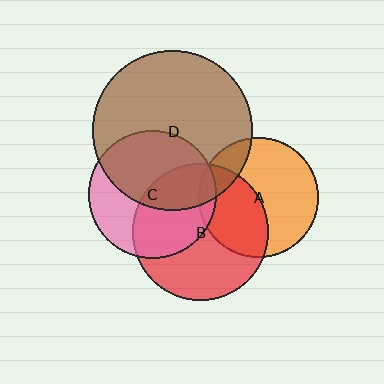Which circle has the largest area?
Circle D (brown).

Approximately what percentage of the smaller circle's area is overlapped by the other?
Approximately 15%.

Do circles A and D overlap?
Yes.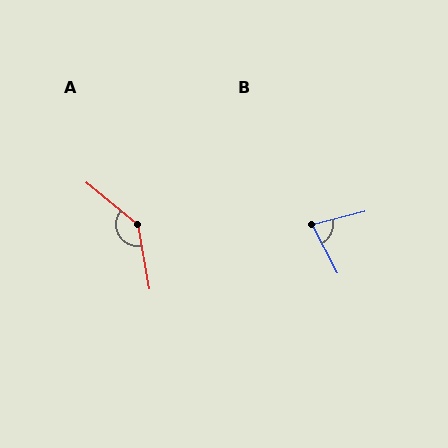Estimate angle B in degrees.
Approximately 76 degrees.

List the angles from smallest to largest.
B (76°), A (139°).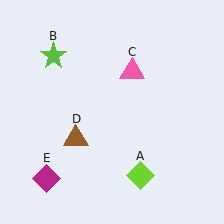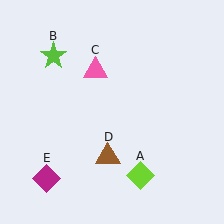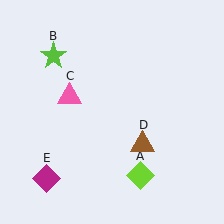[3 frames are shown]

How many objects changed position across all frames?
2 objects changed position: pink triangle (object C), brown triangle (object D).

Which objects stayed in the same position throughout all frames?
Lime diamond (object A) and lime star (object B) and magenta diamond (object E) remained stationary.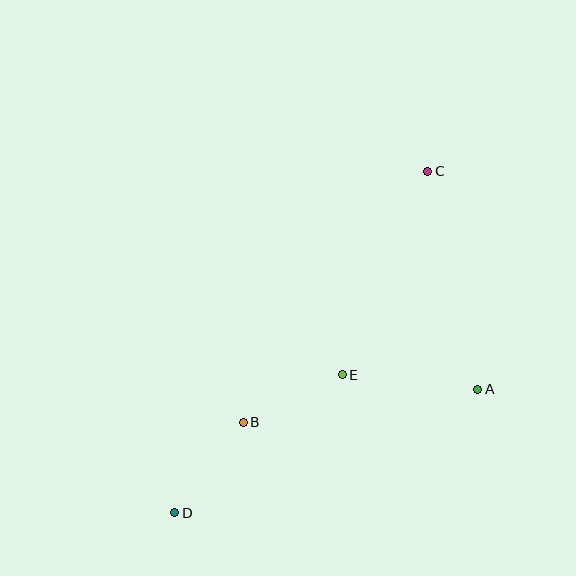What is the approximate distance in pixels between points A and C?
The distance between A and C is approximately 224 pixels.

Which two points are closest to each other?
Points B and E are closest to each other.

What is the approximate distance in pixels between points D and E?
The distance between D and E is approximately 217 pixels.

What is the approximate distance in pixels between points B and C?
The distance between B and C is approximately 312 pixels.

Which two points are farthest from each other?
Points C and D are farthest from each other.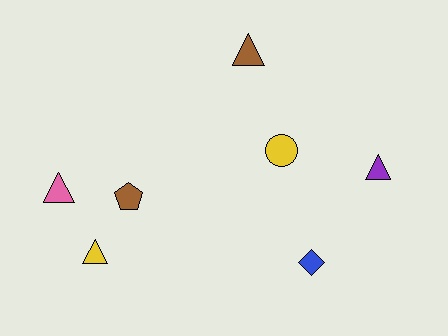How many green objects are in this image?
There are no green objects.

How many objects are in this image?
There are 7 objects.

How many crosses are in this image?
There are no crosses.